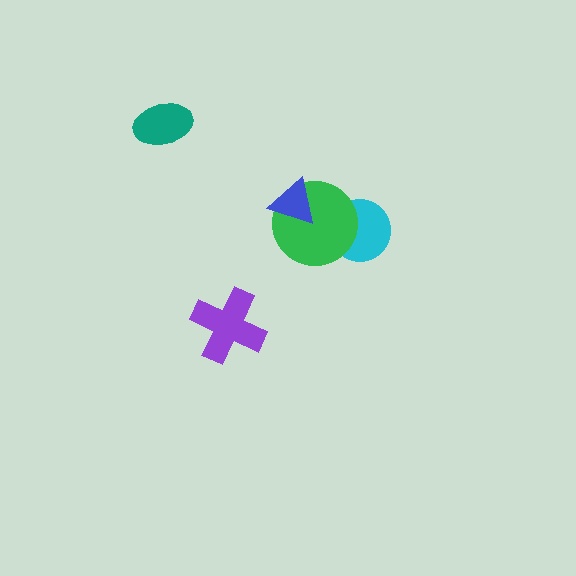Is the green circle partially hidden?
Yes, it is partially covered by another shape.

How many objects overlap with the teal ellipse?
0 objects overlap with the teal ellipse.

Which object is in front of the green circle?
The blue triangle is in front of the green circle.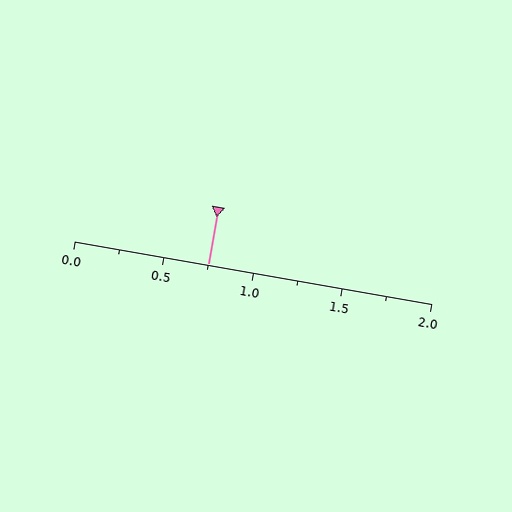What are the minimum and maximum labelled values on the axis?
The axis runs from 0.0 to 2.0.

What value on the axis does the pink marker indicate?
The marker indicates approximately 0.75.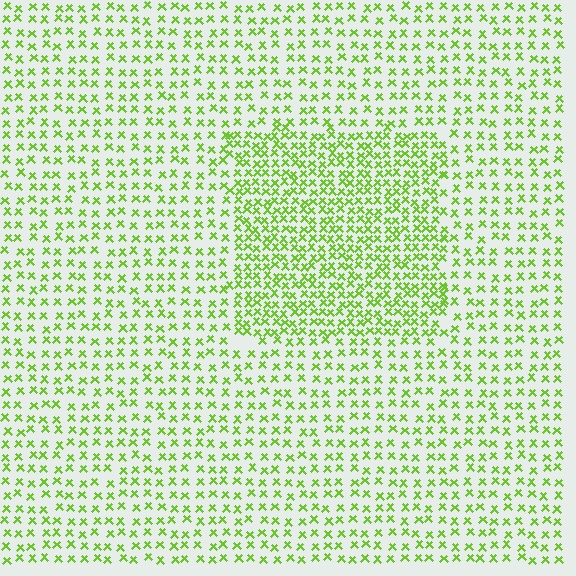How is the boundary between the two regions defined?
The boundary is defined by a change in element density (approximately 1.9x ratio). All elements are the same color, size, and shape.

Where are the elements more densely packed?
The elements are more densely packed inside the rectangle boundary.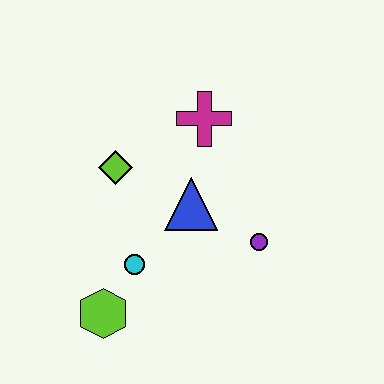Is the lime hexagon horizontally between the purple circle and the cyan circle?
No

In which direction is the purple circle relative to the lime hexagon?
The purple circle is to the right of the lime hexagon.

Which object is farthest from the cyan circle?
The magenta cross is farthest from the cyan circle.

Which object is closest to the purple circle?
The blue triangle is closest to the purple circle.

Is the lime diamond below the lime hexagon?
No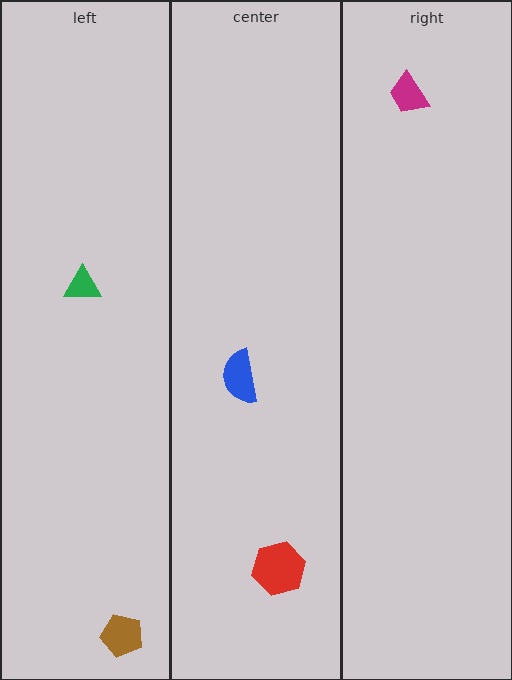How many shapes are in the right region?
1.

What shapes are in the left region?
The green triangle, the brown pentagon.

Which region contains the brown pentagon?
The left region.